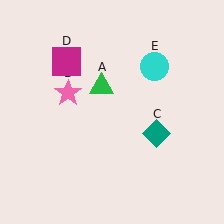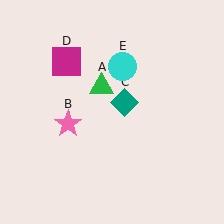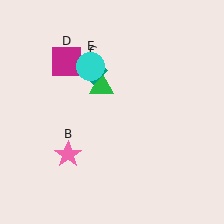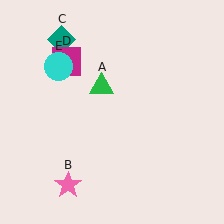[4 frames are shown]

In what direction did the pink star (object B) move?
The pink star (object B) moved down.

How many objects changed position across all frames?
3 objects changed position: pink star (object B), teal diamond (object C), cyan circle (object E).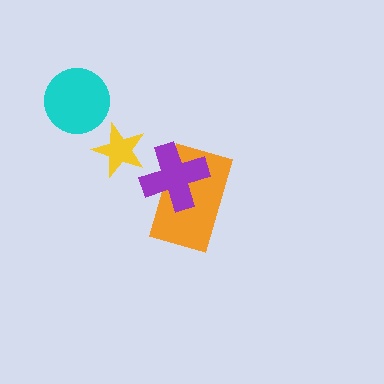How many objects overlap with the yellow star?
0 objects overlap with the yellow star.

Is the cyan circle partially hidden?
No, no other shape covers it.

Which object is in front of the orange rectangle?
The purple cross is in front of the orange rectangle.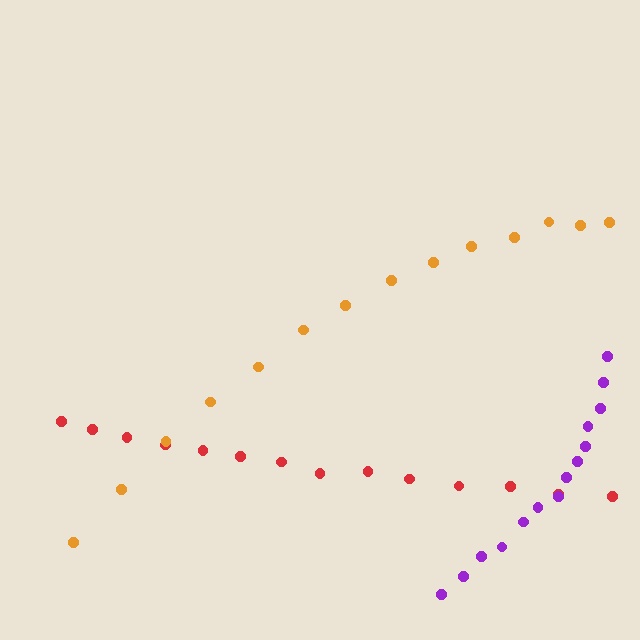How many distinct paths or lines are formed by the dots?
There are 3 distinct paths.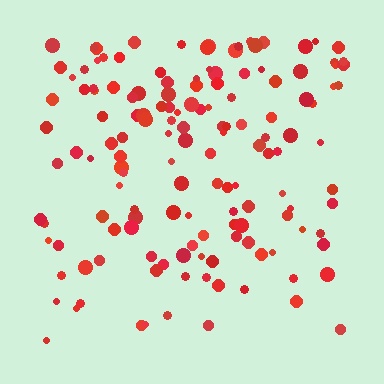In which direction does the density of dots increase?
From bottom to top, with the top side densest.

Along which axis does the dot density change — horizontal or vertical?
Vertical.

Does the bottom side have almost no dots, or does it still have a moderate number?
Still a moderate number, just noticeably fewer than the top.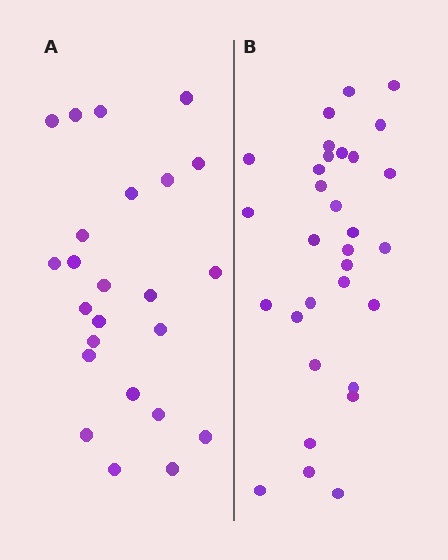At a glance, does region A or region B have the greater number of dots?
Region B (the right region) has more dots.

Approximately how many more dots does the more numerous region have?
Region B has roughly 8 or so more dots than region A.